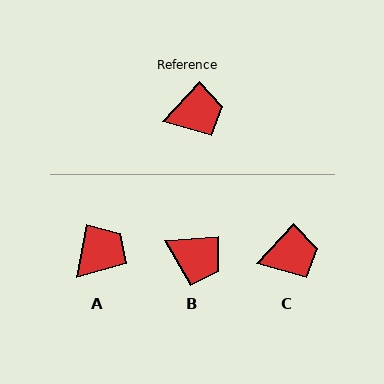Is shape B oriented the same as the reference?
No, it is off by about 43 degrees.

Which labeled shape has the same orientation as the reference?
C.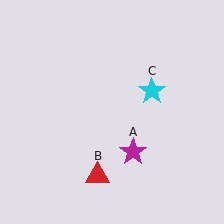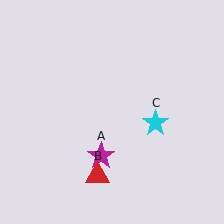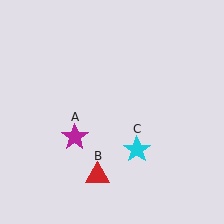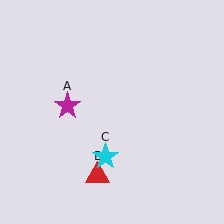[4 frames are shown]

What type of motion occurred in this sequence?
The magenta star (object A), cyan star (object C) rotated clockwise around the center of the scene.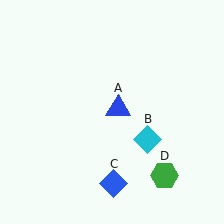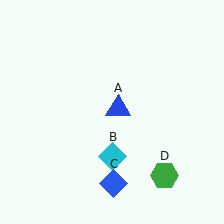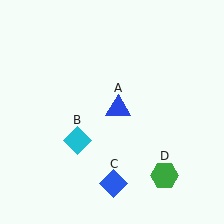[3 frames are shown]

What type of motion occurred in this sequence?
The cyan diamond (object B) rotated clockwise around the center of the scene.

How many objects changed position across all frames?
1 object changed position: cyan diamond (object B).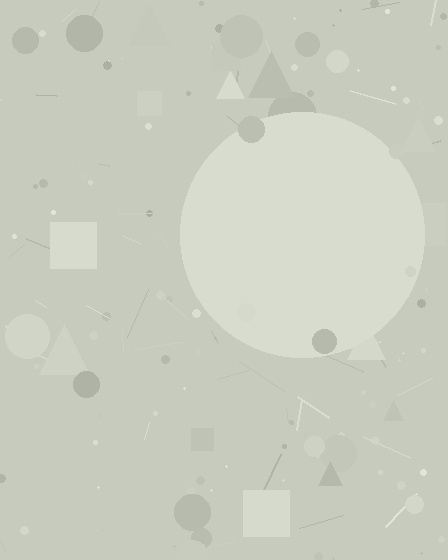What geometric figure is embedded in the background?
A circle is embedded in the background.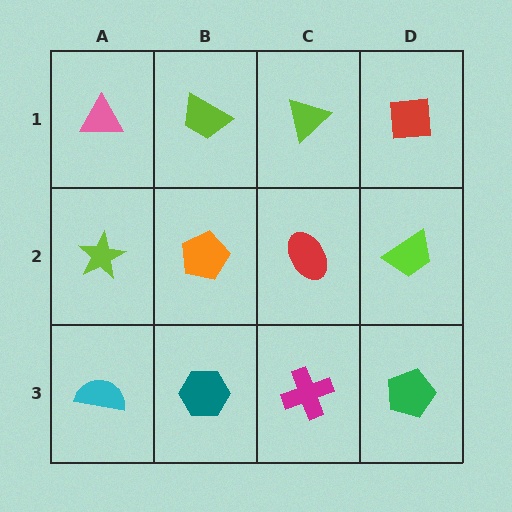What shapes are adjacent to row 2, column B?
A lime trapezoid (row 1, column B), a teal hexagon (row 3, column B), a lime star (row 2, column A), a red ellipse (row 2, column C).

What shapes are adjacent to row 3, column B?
An orange pentagon (row 2, column B), a cyan semicircle (row 3, column A), a magenta cross (row 3, column C).